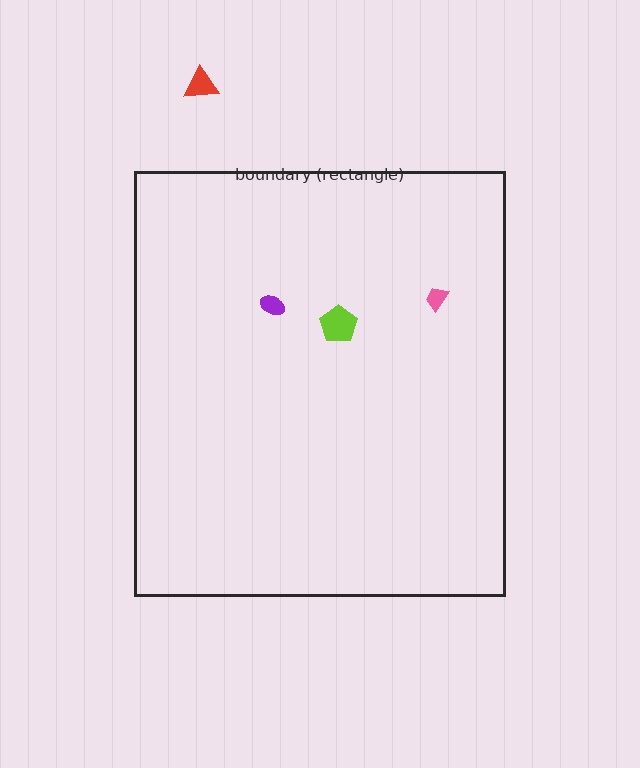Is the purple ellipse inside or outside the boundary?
Inside.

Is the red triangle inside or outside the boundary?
Outside.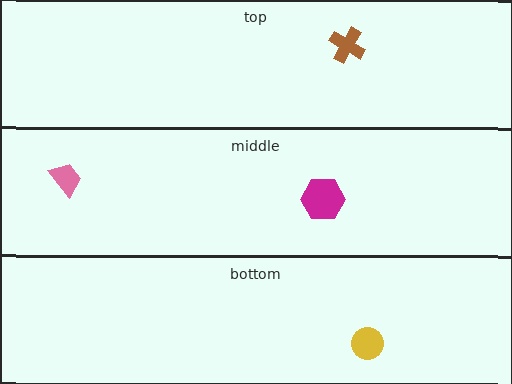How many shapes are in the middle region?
2.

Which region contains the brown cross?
The top region.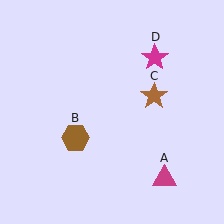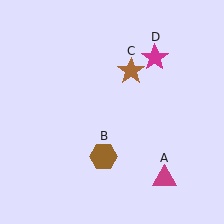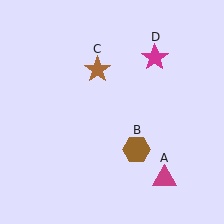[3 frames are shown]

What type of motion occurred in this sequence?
The brown hexagon (object B), brown star (object C) rotated counterclockwise around the center of the scene.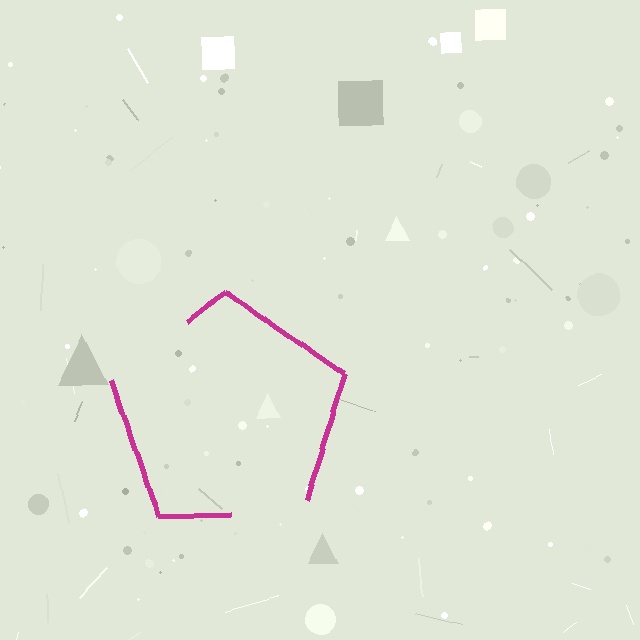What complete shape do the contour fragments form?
The contour fragments form a pentagon.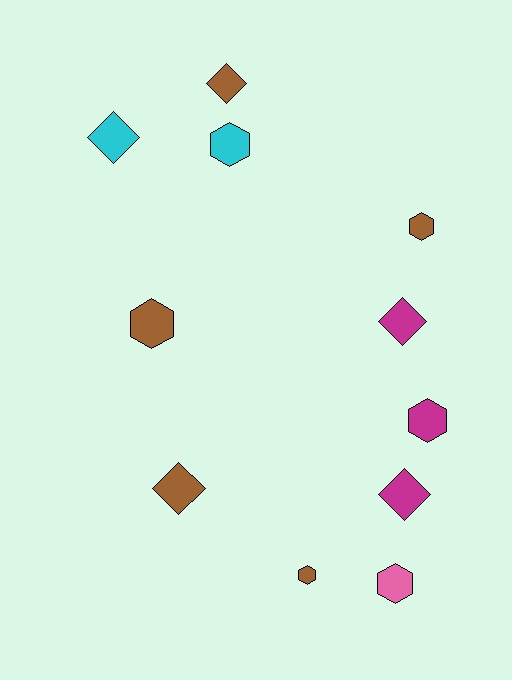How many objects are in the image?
There are 11 objects.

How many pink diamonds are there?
There are no pink diamonds.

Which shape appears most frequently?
Hexagon, with 6 objects.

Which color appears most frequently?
Brown, with 5 objects.